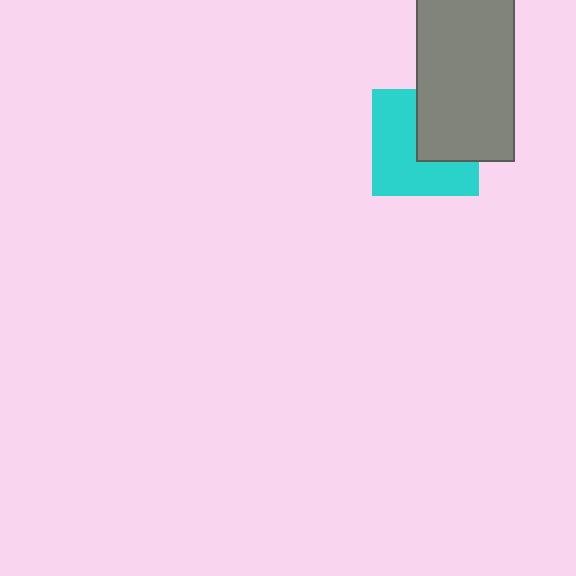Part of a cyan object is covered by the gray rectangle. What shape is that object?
It is a square.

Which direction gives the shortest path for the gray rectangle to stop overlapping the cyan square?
Moving toward the upper-right gives the shortest separation.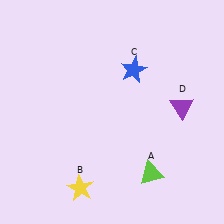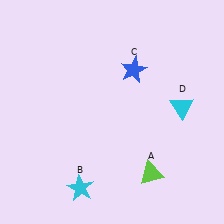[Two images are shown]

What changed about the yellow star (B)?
In Image 1, B is yellow. In Image 2, it changed to cyan.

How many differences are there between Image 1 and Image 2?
There are 2 differences between the two images.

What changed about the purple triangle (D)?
In Image 1, D is purple. In Image 2, it changed to cyan.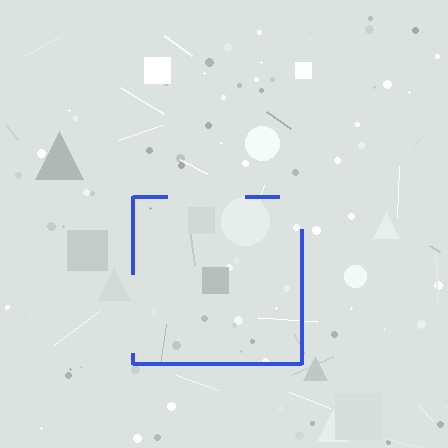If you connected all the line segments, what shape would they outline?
They would outline a square.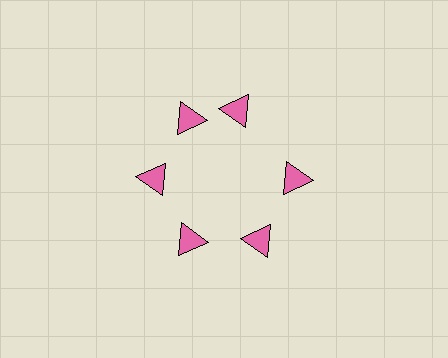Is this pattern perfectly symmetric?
No. The 6 pink triangles are arranged in a ring, but one element near the 1 o'clock position is rotated out of alignment along the ring, breaking the 6-fold rotational symmetry.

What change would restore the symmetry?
The symmetry would be restored by rotating it back into even spacing with its neighbors so that all 6 triangles sit at equal angles and equal distance from the center.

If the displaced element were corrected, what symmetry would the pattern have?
It would have 6-fold rotational symmetry — the pattern would map onto itself every 60 degrees.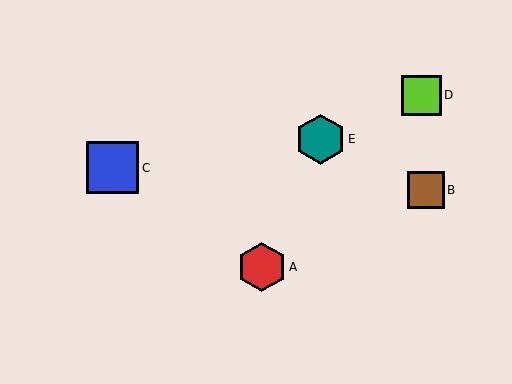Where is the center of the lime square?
The center of the lime square is at (421, 95).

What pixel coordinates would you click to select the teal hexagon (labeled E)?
Click at (320, 139) to select the teal hexagon E.